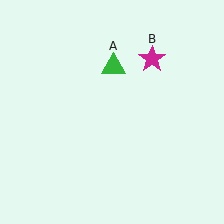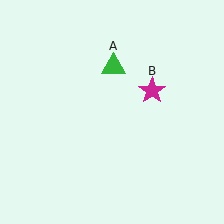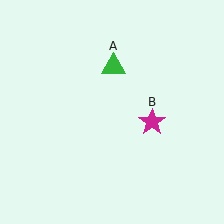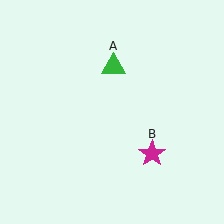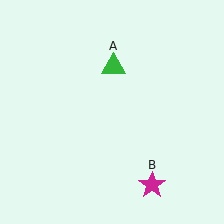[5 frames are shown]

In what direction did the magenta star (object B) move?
The magenta star (object B) moved down.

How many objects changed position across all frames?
1 object changed position: magenta star (object B).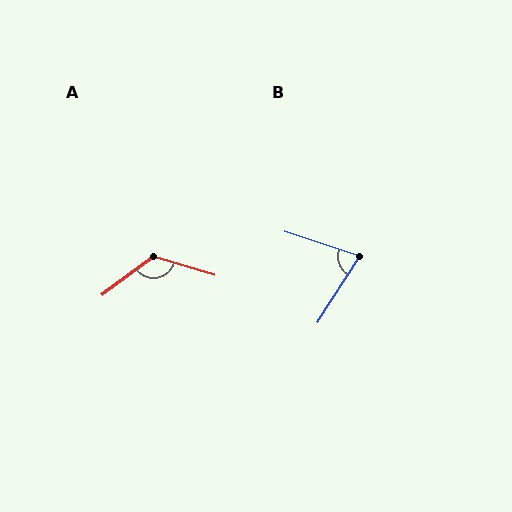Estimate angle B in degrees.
Approximately 75 degrees.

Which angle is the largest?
A, at approximately 127 degrees.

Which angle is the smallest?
B, at approximately 75 degrees.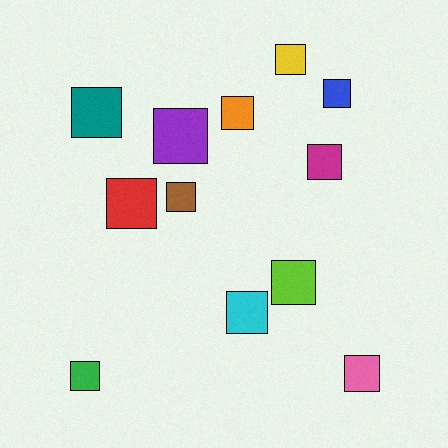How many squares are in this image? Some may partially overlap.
There are 12 squares.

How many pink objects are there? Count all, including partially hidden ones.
There is 1 pink object.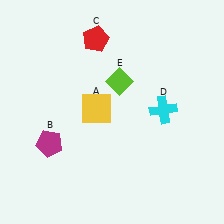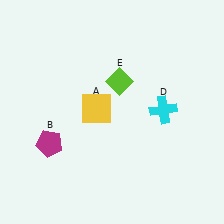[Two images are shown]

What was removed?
The red pentagon (C) was removed in Image 2.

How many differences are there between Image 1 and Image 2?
There is 1 difference between the two images.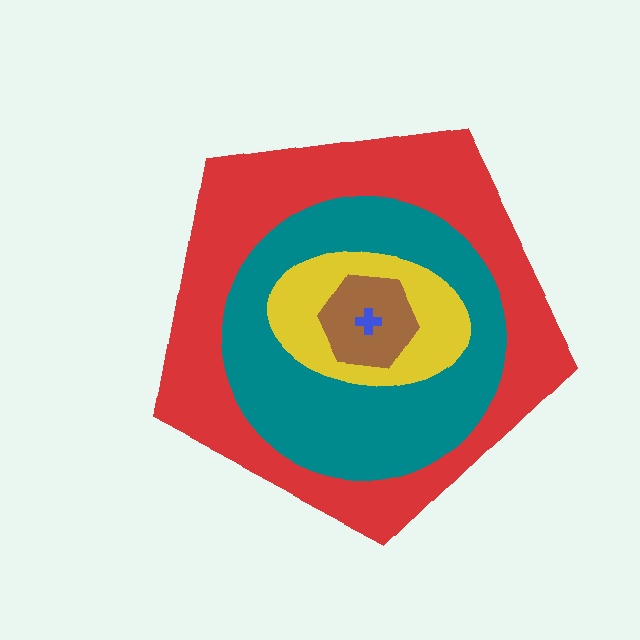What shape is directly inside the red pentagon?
The teal circle.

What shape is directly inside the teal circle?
The yellow ellipse.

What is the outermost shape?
The red pentagon.